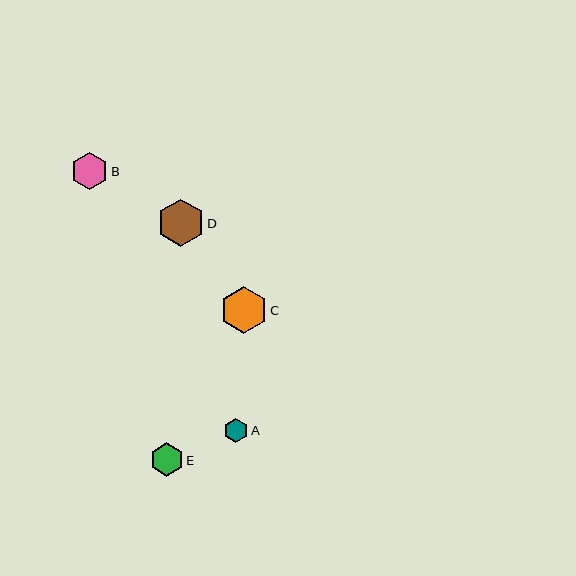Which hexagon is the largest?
Hexagon C is the largest with a size of approximately 47 pixels.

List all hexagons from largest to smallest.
From largest to smallest: C, D, B, E, A.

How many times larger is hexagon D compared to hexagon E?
Hexagon D is approximately 1.4 times the size of hexagon E.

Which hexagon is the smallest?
Hexagon A is the smallest with a size of approximately 24 pixels.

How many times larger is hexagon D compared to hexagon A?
Hexagon D is approximately 1.9 times the size of hexagon A.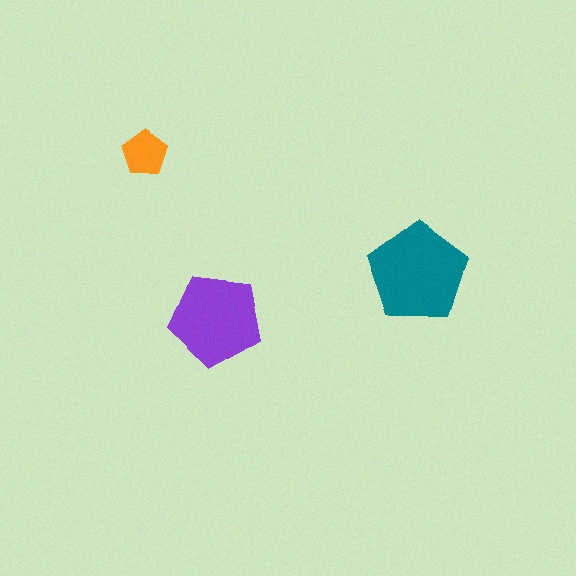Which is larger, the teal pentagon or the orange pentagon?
The teal one.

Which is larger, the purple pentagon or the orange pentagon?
The purple one.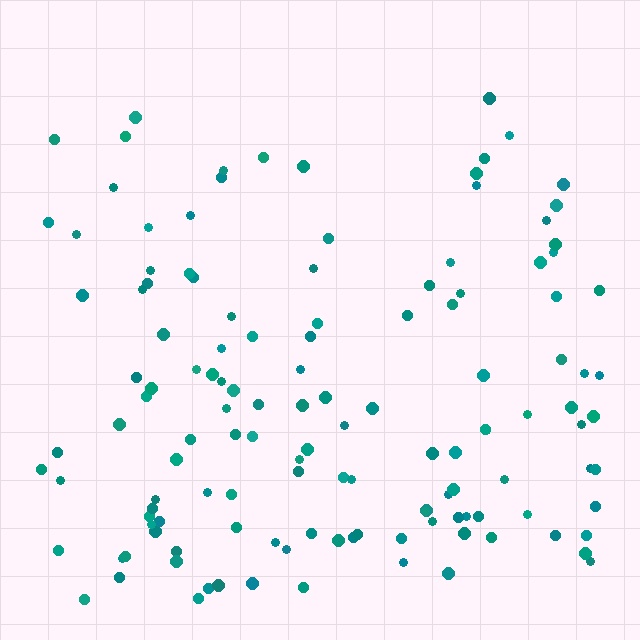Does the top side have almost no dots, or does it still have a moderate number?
Still a moderate number, just noticeably fewer than the bottom.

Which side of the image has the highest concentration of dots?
The bottom.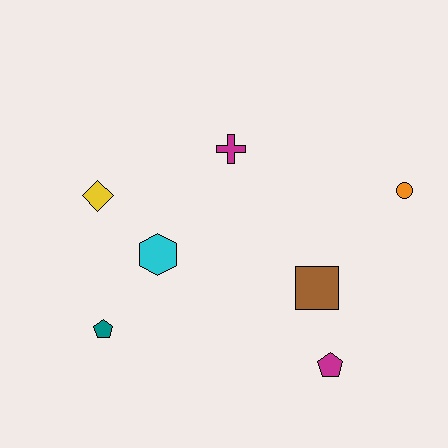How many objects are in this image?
There are 7 objects.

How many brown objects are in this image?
There is 1 brown object.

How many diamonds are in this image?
There is 1 diamond.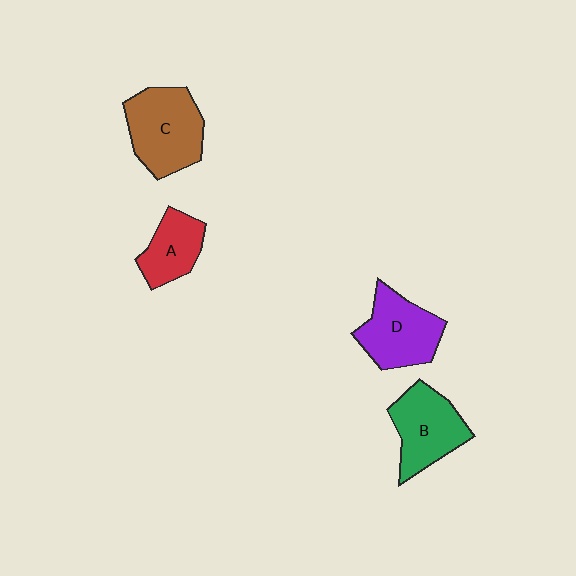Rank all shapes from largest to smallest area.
From largest to smallest: C (brown), D (purple), B (green), A (red).